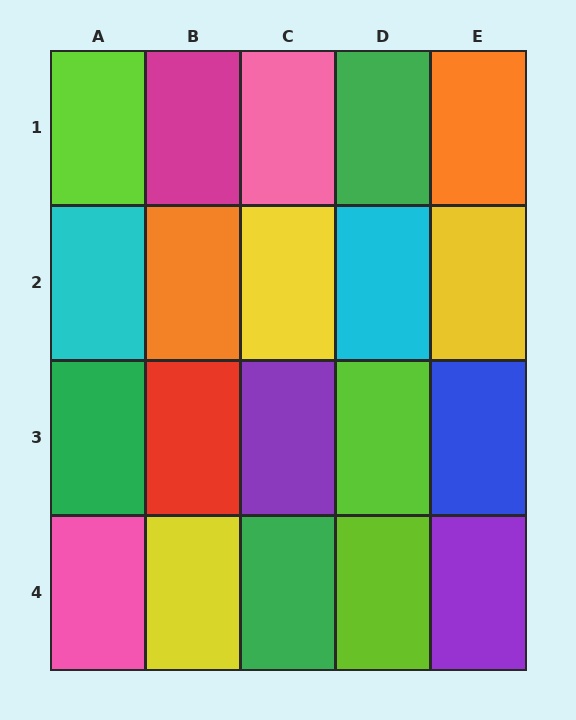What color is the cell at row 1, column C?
Pink.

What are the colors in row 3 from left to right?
Green, red, purple, lime, blue.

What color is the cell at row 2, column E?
Yellow.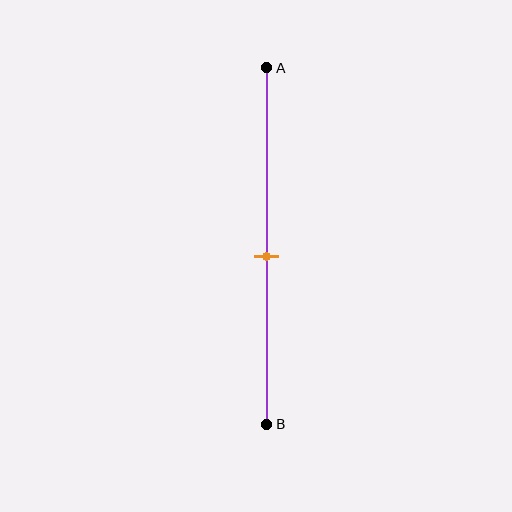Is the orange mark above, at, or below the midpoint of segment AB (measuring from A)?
The orange mark is below the midpoint of segment AB.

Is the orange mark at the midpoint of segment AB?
No, the mark is at about 55% from A, not at the 50% midpoint.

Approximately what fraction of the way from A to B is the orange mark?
The orange mark is approximately 55% of the way from A to B.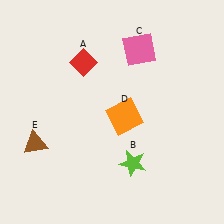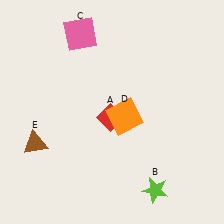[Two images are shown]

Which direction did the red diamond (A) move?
The red diamond (A) moved down.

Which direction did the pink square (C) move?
The pink square (C) moved left.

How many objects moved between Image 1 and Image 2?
3 objects moved between the two images.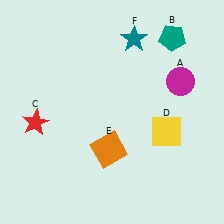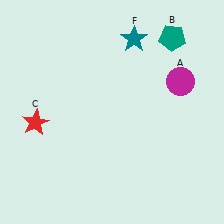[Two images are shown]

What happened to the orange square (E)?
The orange square (E) was removed in Image 2. It was in the bottom-left area of Image 1.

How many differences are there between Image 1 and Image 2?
There are 2 differences between the two images.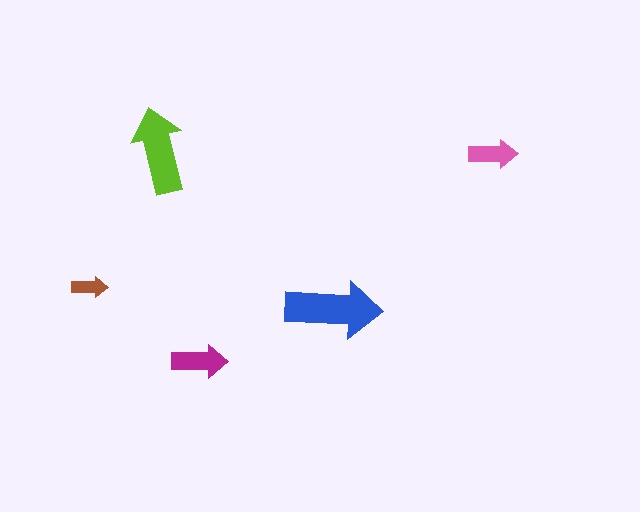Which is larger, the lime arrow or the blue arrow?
The blue one.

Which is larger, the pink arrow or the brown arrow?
The pink one.